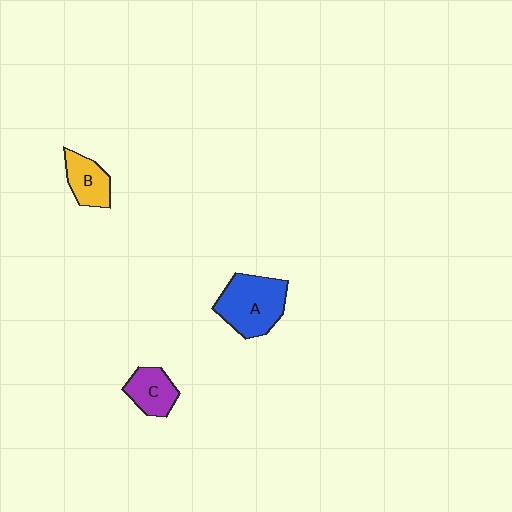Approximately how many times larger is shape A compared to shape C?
Approximately 1.7 times.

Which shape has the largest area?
Shape A (blue).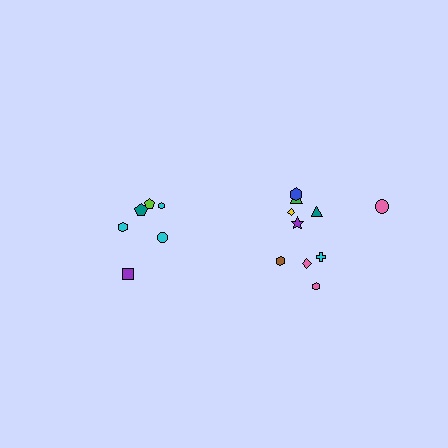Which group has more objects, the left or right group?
The right group.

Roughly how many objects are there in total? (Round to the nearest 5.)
Roughly 15 objects in total.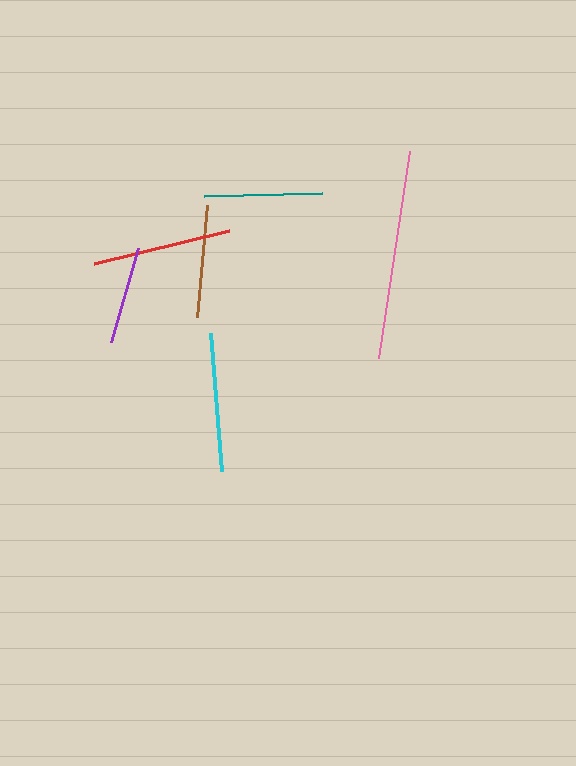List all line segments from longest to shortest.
From longest to shortest: pink, red, cyan, teal, brown, purple.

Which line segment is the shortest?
The purple line is the shortest at approximately 98 pixels.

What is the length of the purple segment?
The purple segment is approximately 98 pixels long.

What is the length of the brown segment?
The brown segment is approximately 113 pixels long.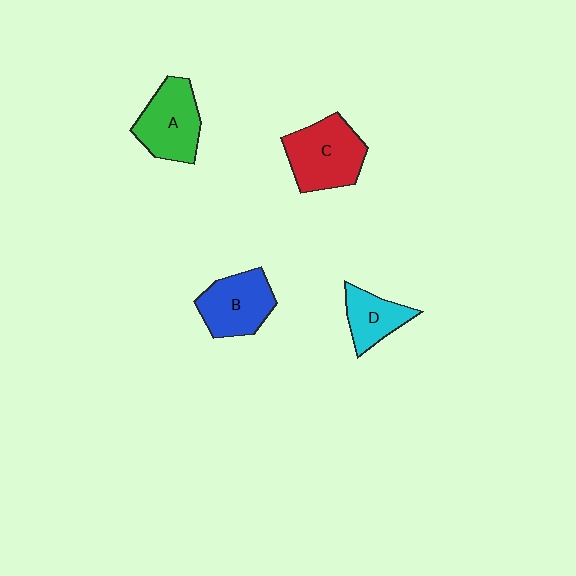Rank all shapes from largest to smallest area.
From largest to smallest: C (red), A (green), B (blue), D (cyan).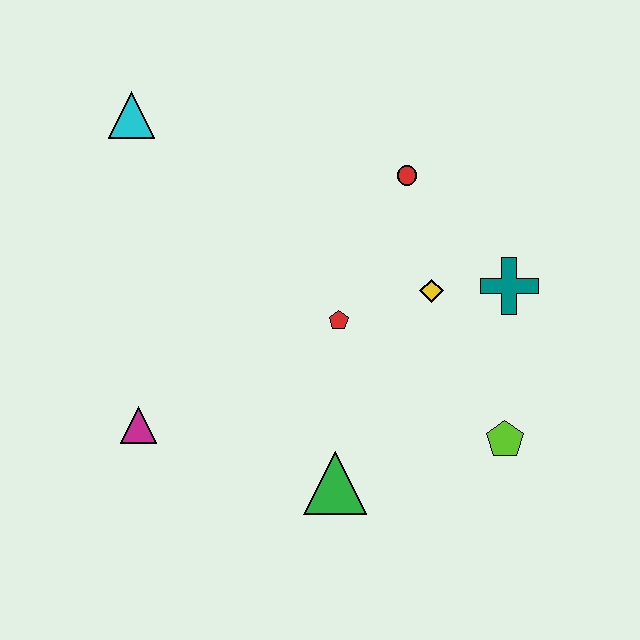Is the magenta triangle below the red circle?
Yes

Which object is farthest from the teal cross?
The cyan triangle is farthest from the teal cross.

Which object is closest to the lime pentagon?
The teal cross is closest to the lime pentagon.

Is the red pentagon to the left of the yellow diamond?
Yes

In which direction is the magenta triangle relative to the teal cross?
The magenta triangle is to the left of the teal cross.